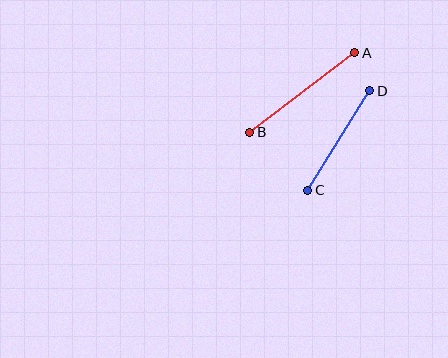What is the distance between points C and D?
The distance is approximately 118 pixels.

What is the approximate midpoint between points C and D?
The midpoint is at approximately (339, 140) pixels.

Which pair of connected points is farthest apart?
Points A and B are farthest apart.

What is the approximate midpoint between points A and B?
The midpoint is at approximately (302, 92) pixels.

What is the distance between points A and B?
The distance is approximately 132 pixels.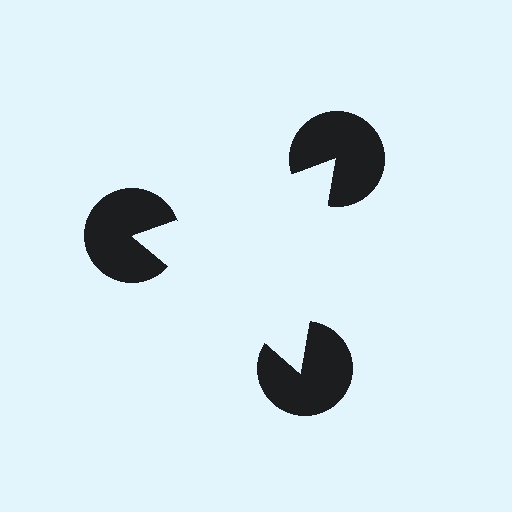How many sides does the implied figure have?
3 sides.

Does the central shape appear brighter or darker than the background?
It typically appears slightly brighter than the background, even though no actual brightness change is drawn.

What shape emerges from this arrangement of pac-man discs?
An illusory triangle — its edges are inferred from the aligned wedge cuts in the pac-man discs, not physically drawn.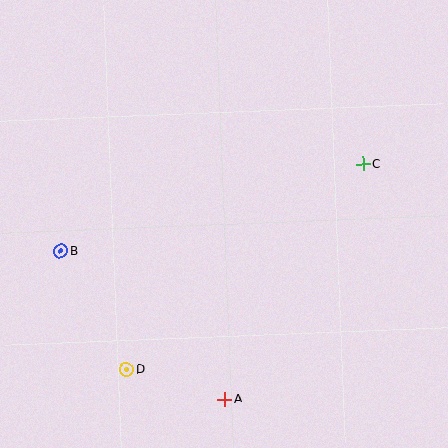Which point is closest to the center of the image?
Point C at (363, 164) is closest to the center.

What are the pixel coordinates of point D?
Point D is at (126, 370).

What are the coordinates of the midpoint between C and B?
The midpoint between C and B is at (212, 208).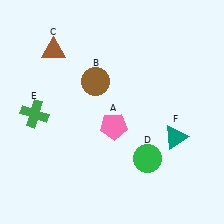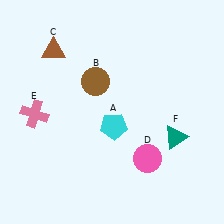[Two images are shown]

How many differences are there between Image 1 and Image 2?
There are 3 differences between the two images.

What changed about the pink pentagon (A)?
In Image 1, A is pink. In Image 2, it changed to cyan.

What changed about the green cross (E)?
In Image 1, E is green. In Image 2, it changed to pink.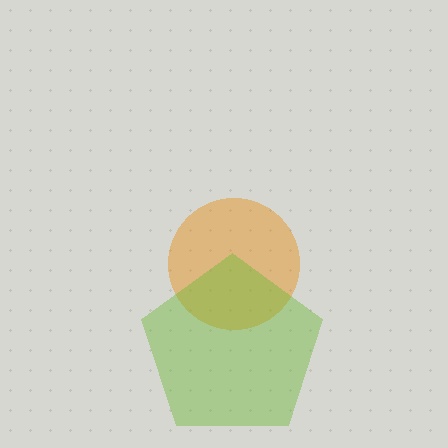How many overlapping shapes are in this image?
There are 2 overlapping shapes in the image.